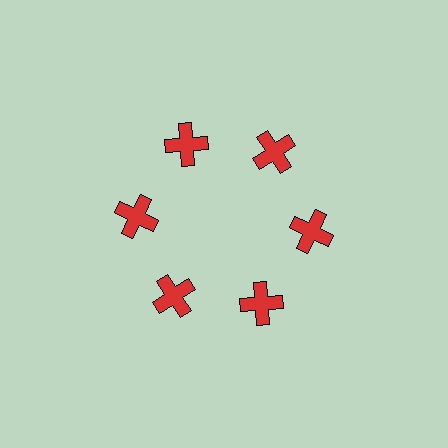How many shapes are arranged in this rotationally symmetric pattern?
There are 6 shapes, arranged in 6 groups of 1.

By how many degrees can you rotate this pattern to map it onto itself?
The pattern maps onto itself every 60 degrees of rotation.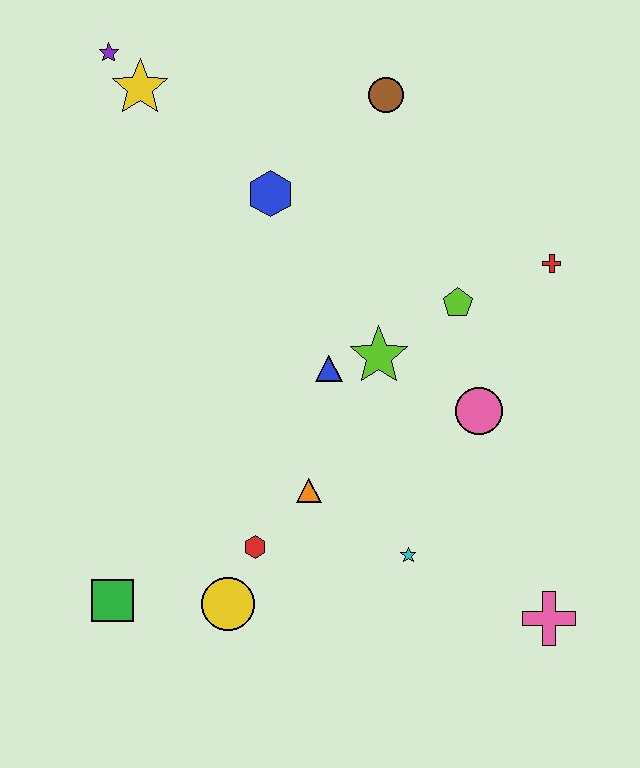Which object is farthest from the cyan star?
The purple star is farthest from the cyan star.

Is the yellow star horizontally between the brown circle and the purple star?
Yes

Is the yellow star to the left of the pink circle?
Yes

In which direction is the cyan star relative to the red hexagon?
The cyan star is to the right of the red hexagon.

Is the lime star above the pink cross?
Yes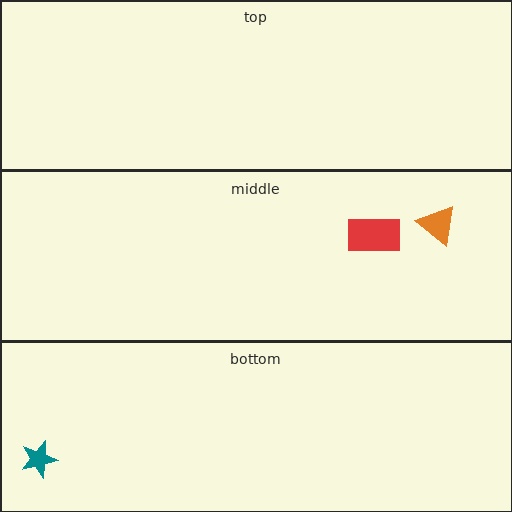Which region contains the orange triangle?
The middle region.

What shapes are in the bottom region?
The teal star.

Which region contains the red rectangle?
The middle region.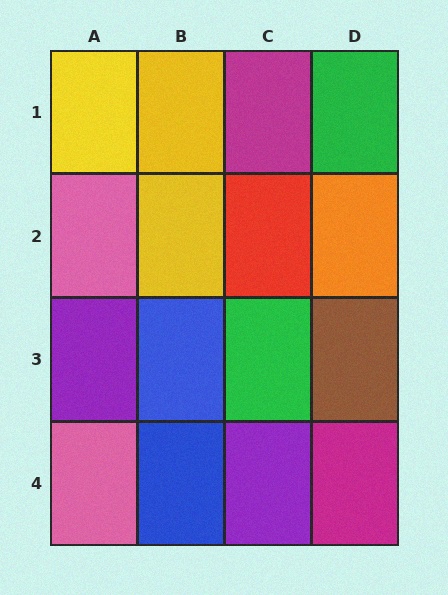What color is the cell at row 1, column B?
Yellow.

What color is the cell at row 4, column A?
Pink.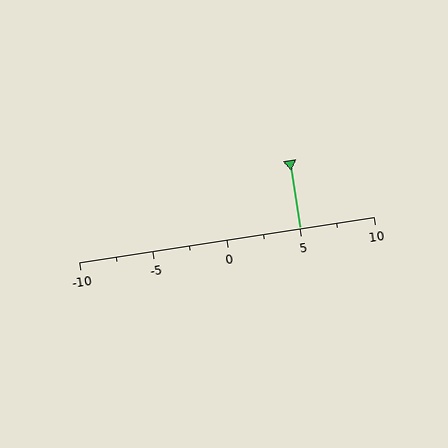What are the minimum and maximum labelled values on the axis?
The axis runs from -10 to 10.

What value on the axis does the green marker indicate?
The marker indicates approximately 5.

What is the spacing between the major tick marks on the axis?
The major ticks are spaced 5 apart.